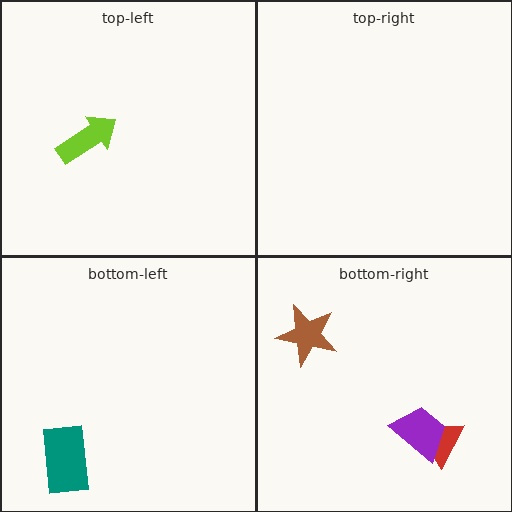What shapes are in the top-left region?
The lime arrow.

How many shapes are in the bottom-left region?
1.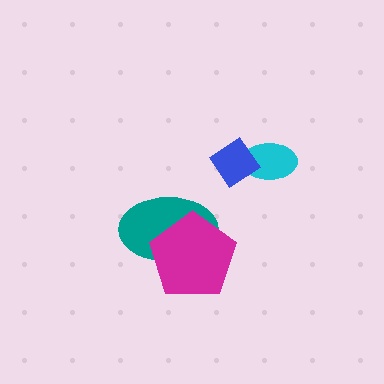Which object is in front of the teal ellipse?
The magenta pentagon is in front of the teal ellipse.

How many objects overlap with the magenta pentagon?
1 object overlaps with the magenta pentagon.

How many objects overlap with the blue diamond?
1 object overlaps with the blue diamond.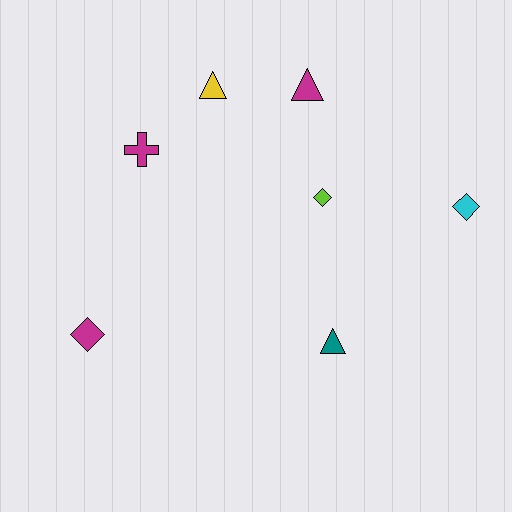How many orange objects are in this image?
There are no orange objects.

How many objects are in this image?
There are 7 objects.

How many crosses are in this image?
There is 1 cross.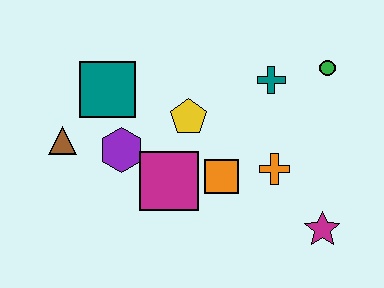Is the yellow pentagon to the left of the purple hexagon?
No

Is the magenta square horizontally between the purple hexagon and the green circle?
Yes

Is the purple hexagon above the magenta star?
Yes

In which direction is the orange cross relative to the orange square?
The orange cross is to the right of the orange square.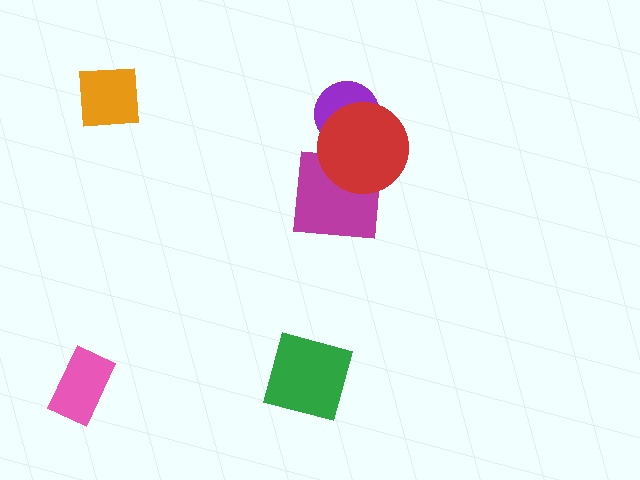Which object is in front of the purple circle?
The red circle is in front of the purple circle.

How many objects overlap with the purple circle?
1 object overlaps with the purple circle.